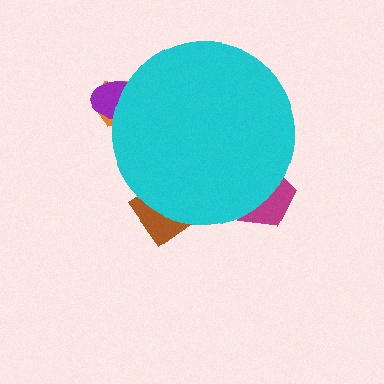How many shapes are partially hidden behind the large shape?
4 shapes are partially hidden.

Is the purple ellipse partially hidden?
Yes, the purple ellipse is partially hidden behind the cyan circle.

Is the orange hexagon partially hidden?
Yes, the orange hexagon is partially hidden behind the cyan circle.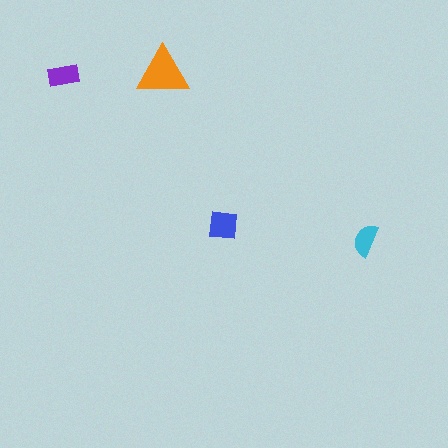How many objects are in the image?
There are 4 objects in the image.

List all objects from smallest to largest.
The cyan semicircle, the purple rectangle, the blue square, the orange triangle.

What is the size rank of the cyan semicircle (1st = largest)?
4th.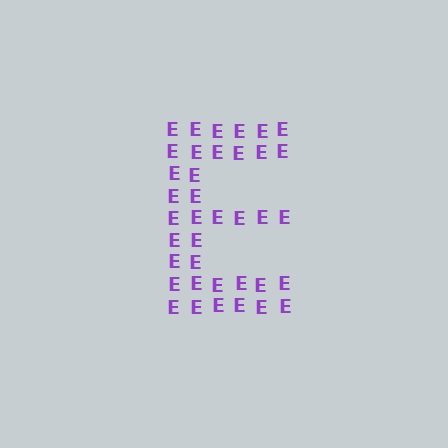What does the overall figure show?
The overall figure shows the letter E.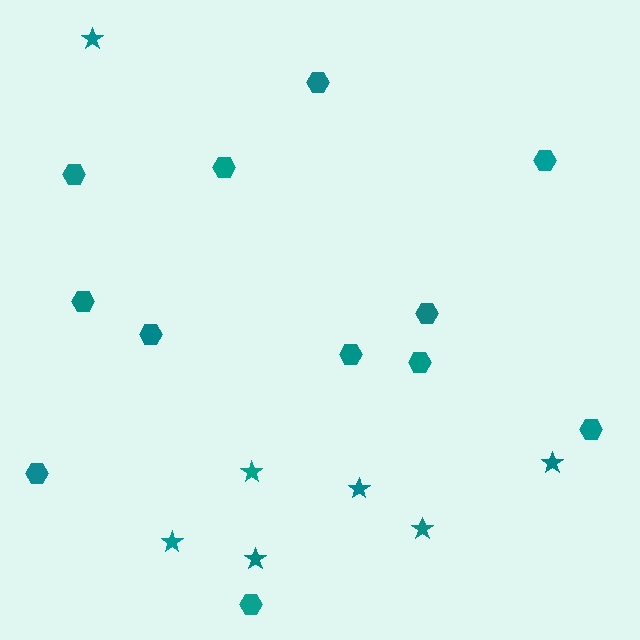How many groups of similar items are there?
There are 2 groups: one group of stars (7) and one group of hexagons (12).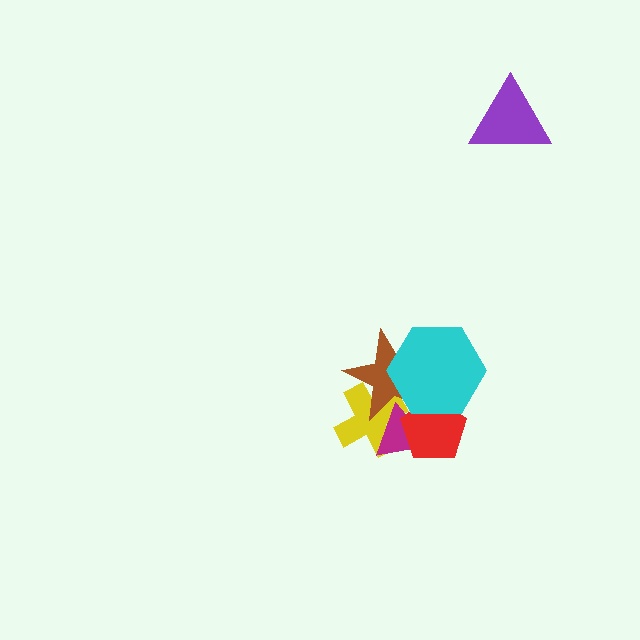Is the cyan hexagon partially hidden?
No, no other shape covers it.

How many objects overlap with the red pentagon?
4 objects overlap with the red pentagon.